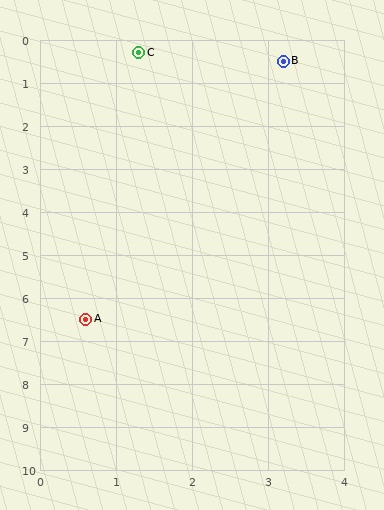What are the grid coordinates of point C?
Point C is at approximately (1.3, 0.3).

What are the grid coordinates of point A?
Point A is at approximately (0.6, 6.5).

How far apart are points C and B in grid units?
Points C and B are about 1.9 grid units apart.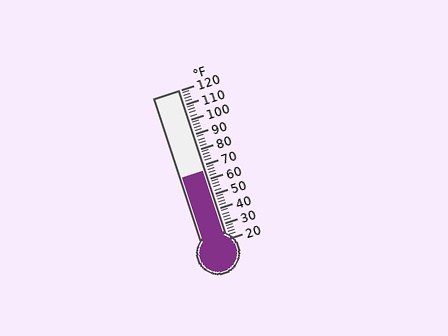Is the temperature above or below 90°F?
The temperature is below 90°F.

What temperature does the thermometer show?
The thermometer shows approximately 66°F.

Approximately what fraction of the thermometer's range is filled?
The thermometer is filled to approximately 45% of its range.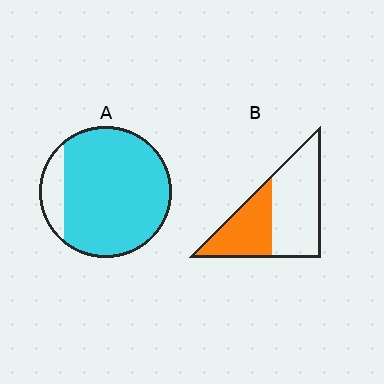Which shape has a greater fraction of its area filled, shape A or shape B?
Shape A.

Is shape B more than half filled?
No.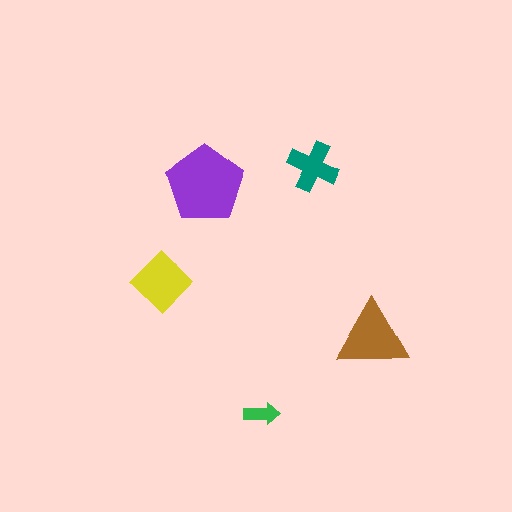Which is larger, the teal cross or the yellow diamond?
The yellow diamond.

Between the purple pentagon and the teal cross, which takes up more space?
The purple pentagon.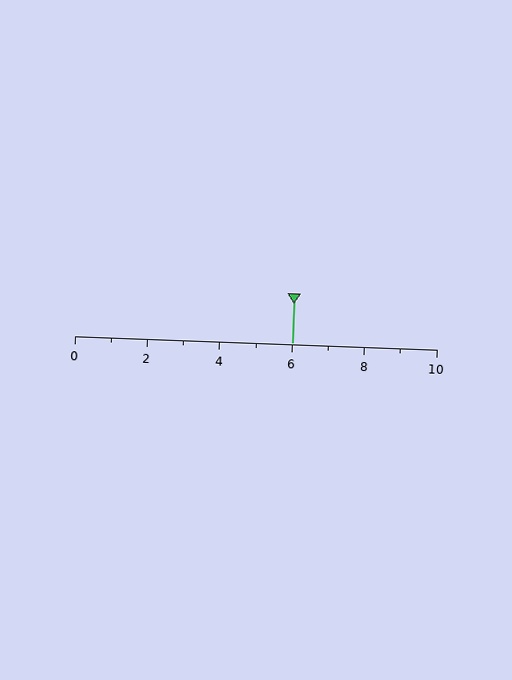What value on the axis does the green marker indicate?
The marker indicates approximately 6.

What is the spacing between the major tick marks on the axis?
The major ticks are spaced 2 apart.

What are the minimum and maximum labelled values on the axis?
The axis runs from 0 to 10.